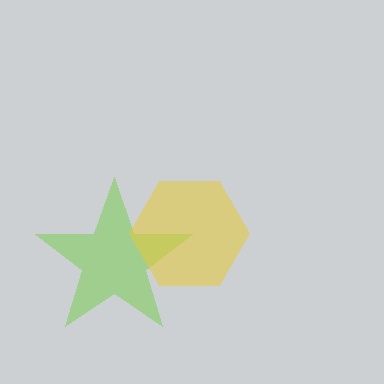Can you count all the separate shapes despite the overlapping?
Yes, there are 2 separate shapes.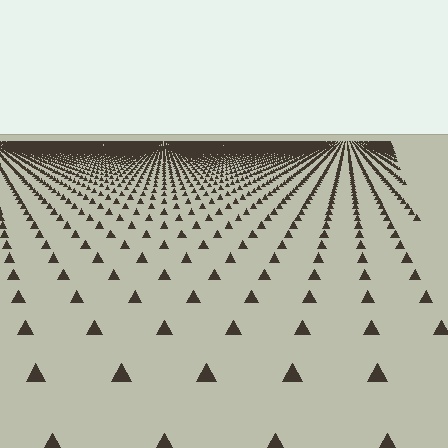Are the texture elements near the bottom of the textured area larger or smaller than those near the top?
Larger. Near the bottom, elements are closer to the viewer and appear at a bigger on-screen size.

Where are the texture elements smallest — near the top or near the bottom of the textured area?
Near the top.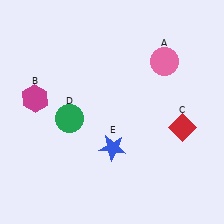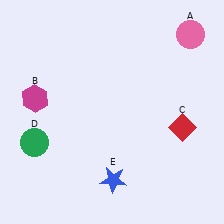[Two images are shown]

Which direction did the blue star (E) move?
The blue star (E) moved down.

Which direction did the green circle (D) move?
The green circle (D) moved left.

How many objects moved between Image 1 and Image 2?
3 objects moved between the two images.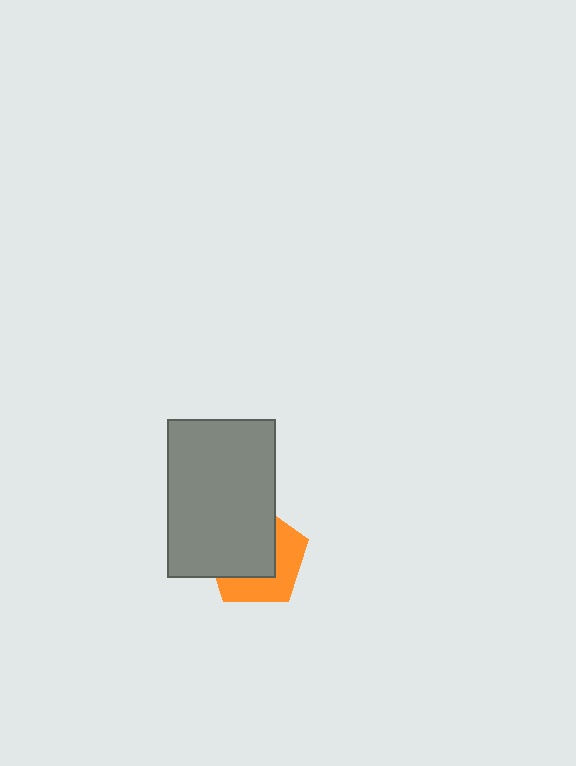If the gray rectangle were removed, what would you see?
You would see the complete orange pentagon.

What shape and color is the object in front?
The object in front is a gray rectangle.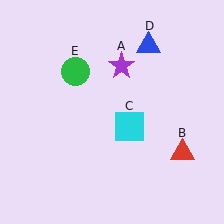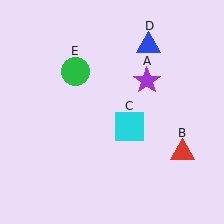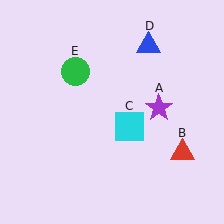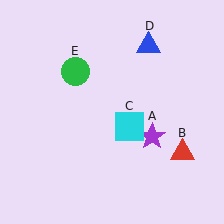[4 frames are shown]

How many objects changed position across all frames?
1 object changed position: purple star (object A).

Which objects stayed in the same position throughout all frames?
Red triangle (object B) and cyan square (object C) and blue triangle (object D) and green circle (object E) remained stationary.